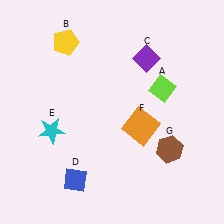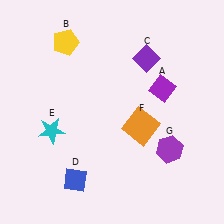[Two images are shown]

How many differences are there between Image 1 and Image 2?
There are 2 differences between the two images.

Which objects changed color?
A changed from lime to purple. G changed from brown to purple.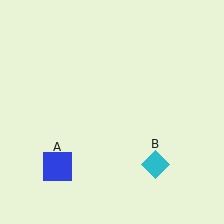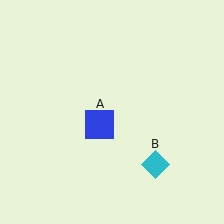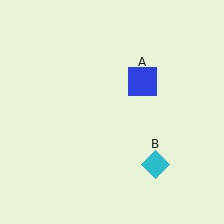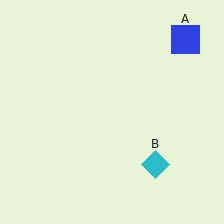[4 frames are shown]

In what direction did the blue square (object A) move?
The blue square (object A) moved up and to the right.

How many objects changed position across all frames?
1 object changed position: blue square (object A).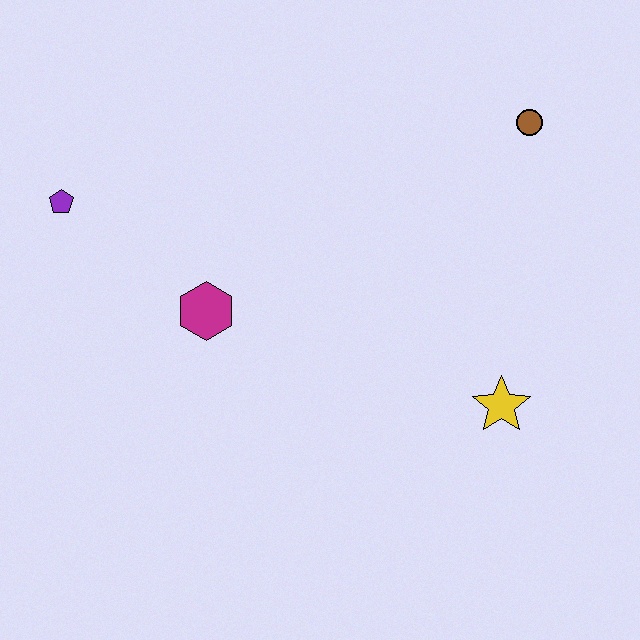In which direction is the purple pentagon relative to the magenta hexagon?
The purple pentagon is to the left of the magenta hexagon.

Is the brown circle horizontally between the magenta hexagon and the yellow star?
No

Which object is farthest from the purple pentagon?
The yellow star is farthest from the purple pentagon.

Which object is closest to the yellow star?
The brown circle is closest to the yellow star.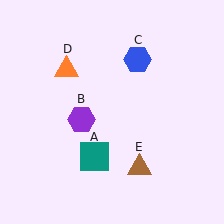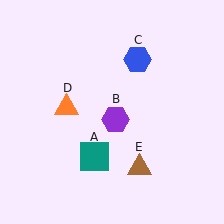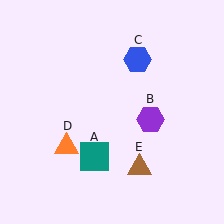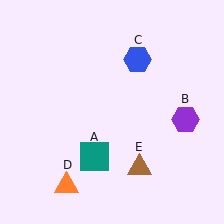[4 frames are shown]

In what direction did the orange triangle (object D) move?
The orange triangle (object D) moved down.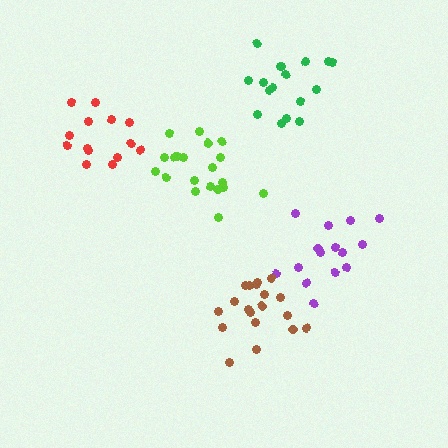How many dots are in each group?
Group 1: 14 dots, Group 2: 15 dots, Group 3: 17 dots, Group 4: 19 dots, Group 5: 20 dots (85 total).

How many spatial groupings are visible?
There are 5 spatial groupings.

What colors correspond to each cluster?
The clusters are colored: red, purple, green, brown, lime.